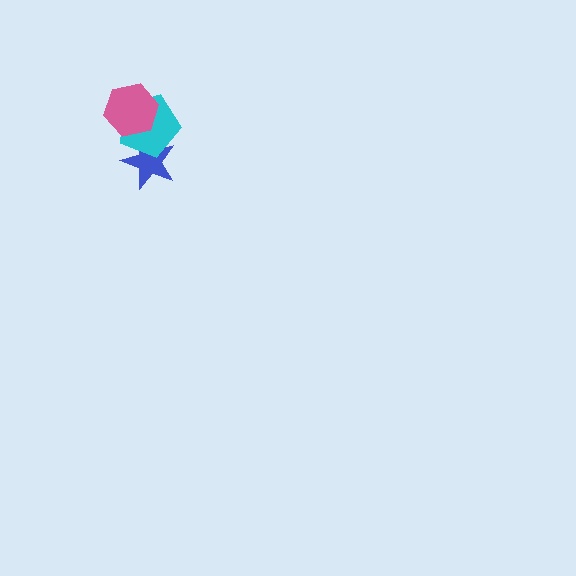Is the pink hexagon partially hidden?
No, no other shape covers it.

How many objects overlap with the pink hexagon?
1 object overlaps with the pink hexagon.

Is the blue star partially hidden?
Yes, it is partially covered by another shape.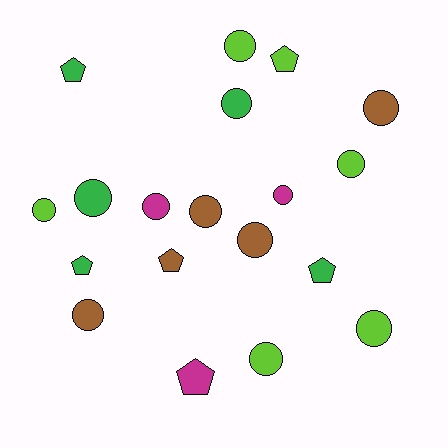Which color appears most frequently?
Lime, with 6 objects.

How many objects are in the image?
There are 19 objects.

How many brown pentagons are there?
There is 1 brown pentagon.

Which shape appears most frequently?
Circle, with 13 objects.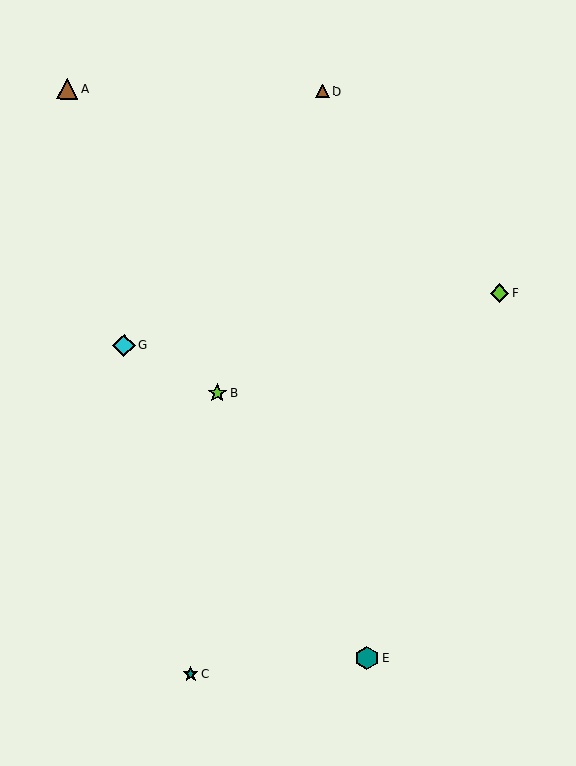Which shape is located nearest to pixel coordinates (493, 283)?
The lime diamond (labeled F) at (499, 294) is nearest to that location.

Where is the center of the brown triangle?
The center of the brown triangle is at (67, 89).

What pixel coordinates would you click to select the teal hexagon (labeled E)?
Click at (367, 658) to select the teal hexagon E.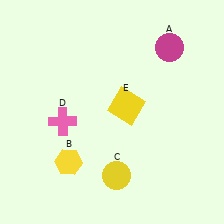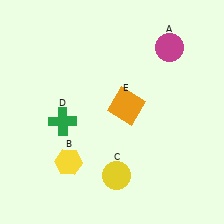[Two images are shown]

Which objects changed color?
D changed from pink to green. E changed from yellow to orange.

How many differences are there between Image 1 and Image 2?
There are 2 differences between the two images.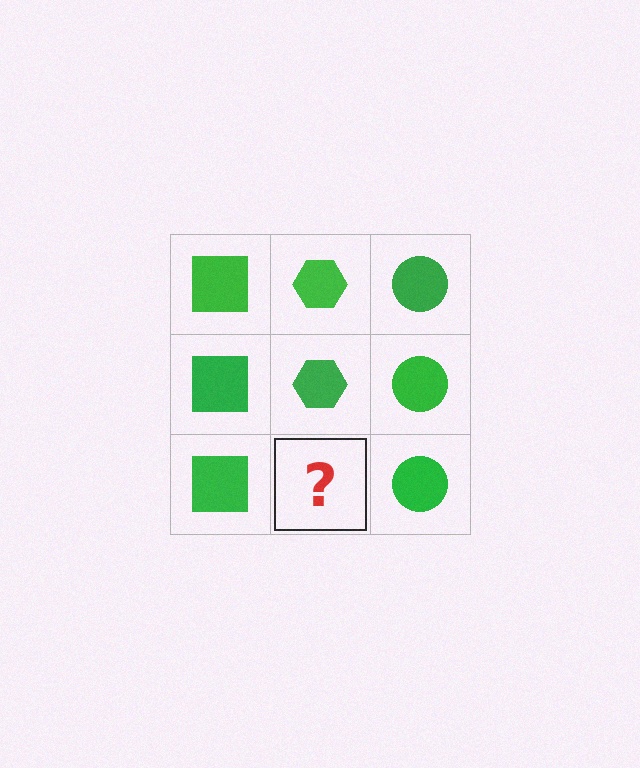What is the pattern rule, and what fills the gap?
The rule is that each column has a consistent shape. The gap should be filled with a green hexagon.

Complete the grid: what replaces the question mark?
The question mark should be replaced with a green hexagon.